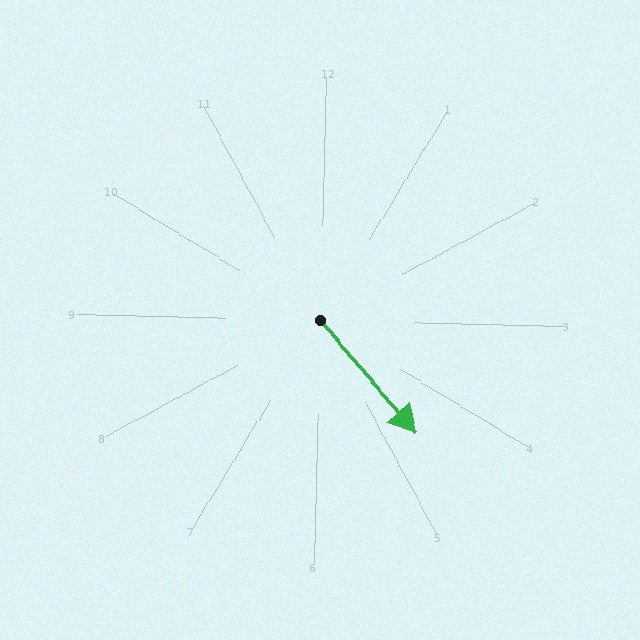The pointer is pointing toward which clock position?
Roughly 5 o'clock.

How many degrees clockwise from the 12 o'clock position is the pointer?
Approximately 138 degrees.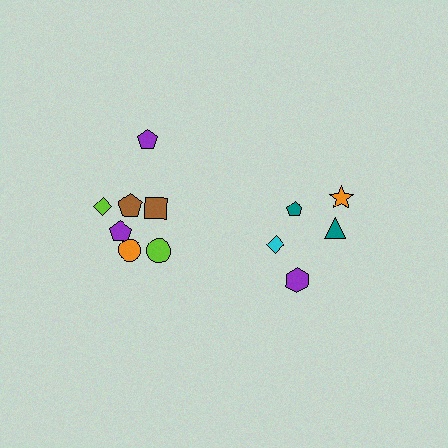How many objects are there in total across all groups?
There are 12 objects.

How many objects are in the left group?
There are 7 objects.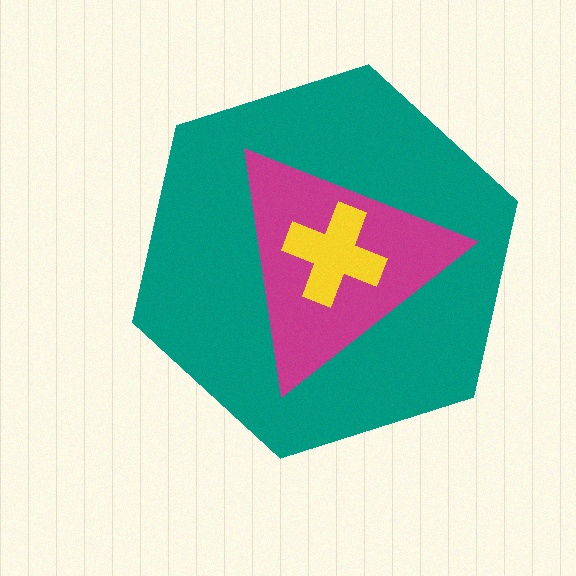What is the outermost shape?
The teal hexagon.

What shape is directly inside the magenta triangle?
The yellow cross.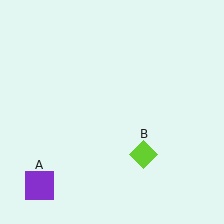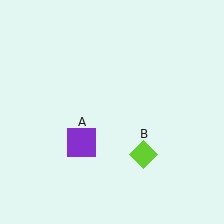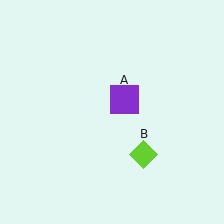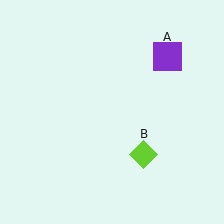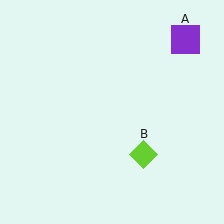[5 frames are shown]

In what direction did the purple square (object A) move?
The purple square (object A) moved up and to the right.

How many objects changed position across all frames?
1 object changed position: purple square (object A).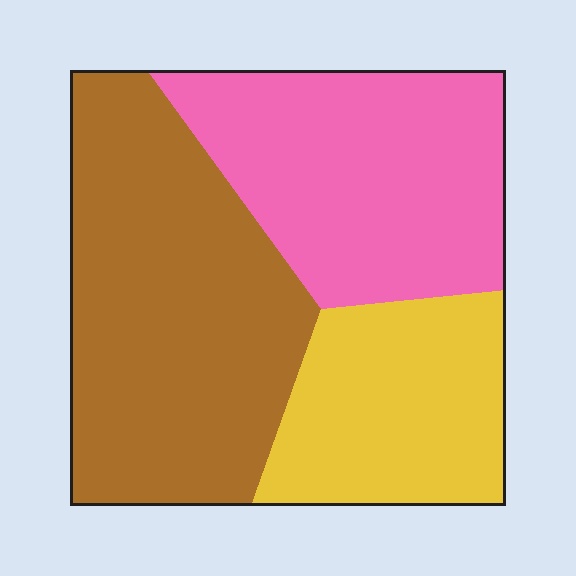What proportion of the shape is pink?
Pink covers around 35% of the shape.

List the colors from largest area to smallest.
From largest to smallest: brown, pink, yellow.